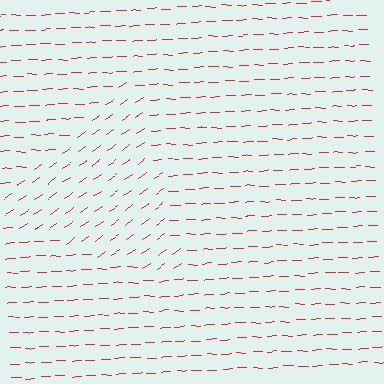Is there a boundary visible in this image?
Yes, there is a texture boundary formed by a change in line orientation.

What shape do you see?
I see a triangle.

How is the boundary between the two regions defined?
The boundary is defined purely by a change in line orientation (approximately 35 degrees difference). All lines are the same color and thickness.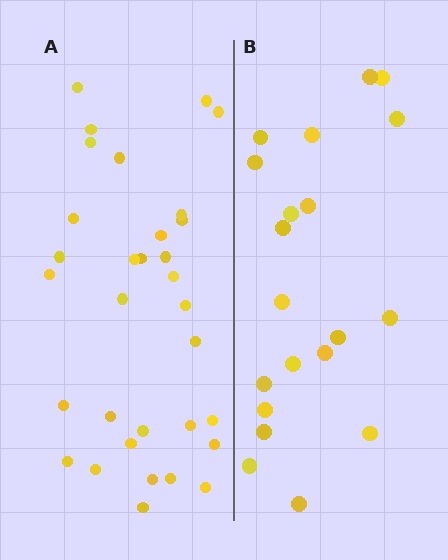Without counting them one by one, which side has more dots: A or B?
Region A (the left region) has more dots.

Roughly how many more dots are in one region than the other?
Region A has roughly 12 or so more dots than region B.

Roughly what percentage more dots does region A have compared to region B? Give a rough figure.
About 60% more.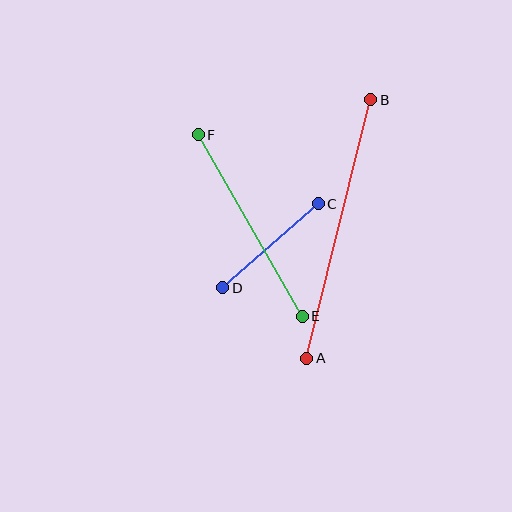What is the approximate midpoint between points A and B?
The midpoint is at approximately (339, 229) pixels.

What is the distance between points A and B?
The distance is approximately 266 pixels.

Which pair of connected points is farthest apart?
Points A and B are farthest apart.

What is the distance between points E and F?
The distance is approximately 210 pixels.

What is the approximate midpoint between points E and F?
The midpoint is at approximately (250, 226) pixels.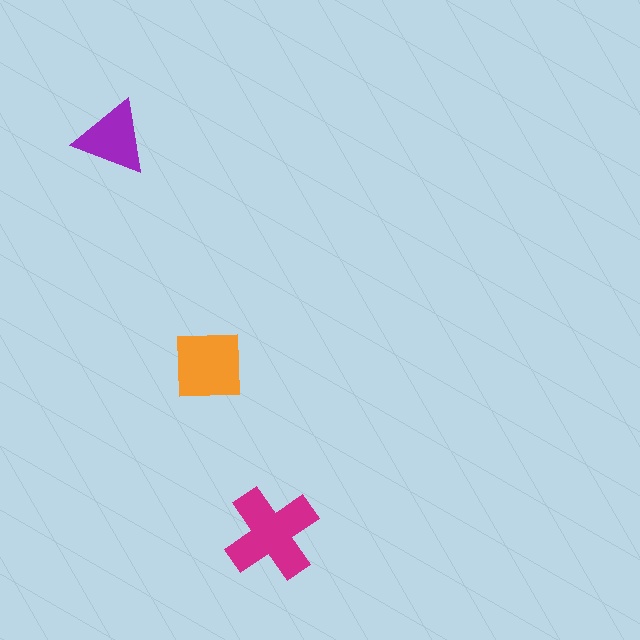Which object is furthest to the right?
The magenta cross is rightmost.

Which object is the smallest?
The purple triangle.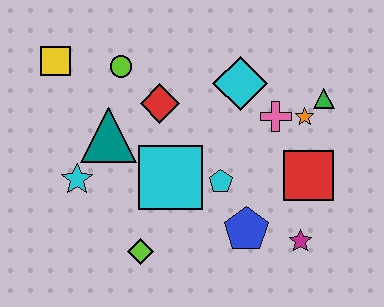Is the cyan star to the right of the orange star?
No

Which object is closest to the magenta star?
The blue pentagon is closest to the magenta star.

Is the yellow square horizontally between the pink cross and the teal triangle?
No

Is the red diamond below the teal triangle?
No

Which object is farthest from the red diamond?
The magenta star is farthest from the red diamond.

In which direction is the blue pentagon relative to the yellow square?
The blue pentagon is to the right of the yellow square.